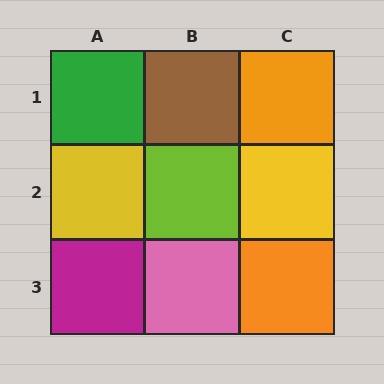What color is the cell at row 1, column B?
Brown.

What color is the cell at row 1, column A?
Green.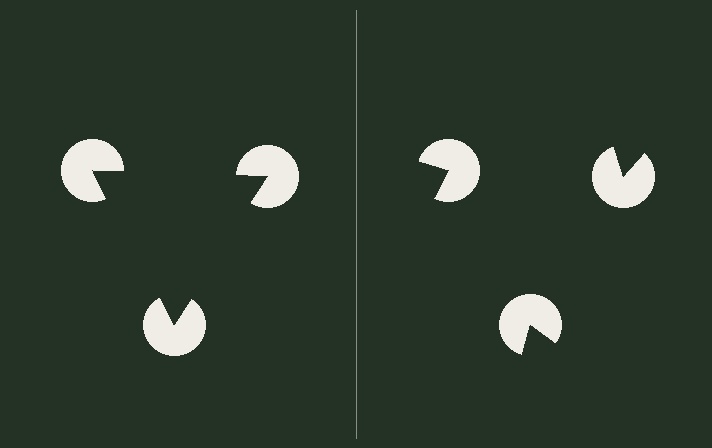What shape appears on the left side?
An illusory triangle.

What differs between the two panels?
The pac-man discs are positioned identically on both sides; only the wedge orientations differ. On the left they align to a triangle; on the right they are misaligned.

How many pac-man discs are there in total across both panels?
6 — 3 on each side.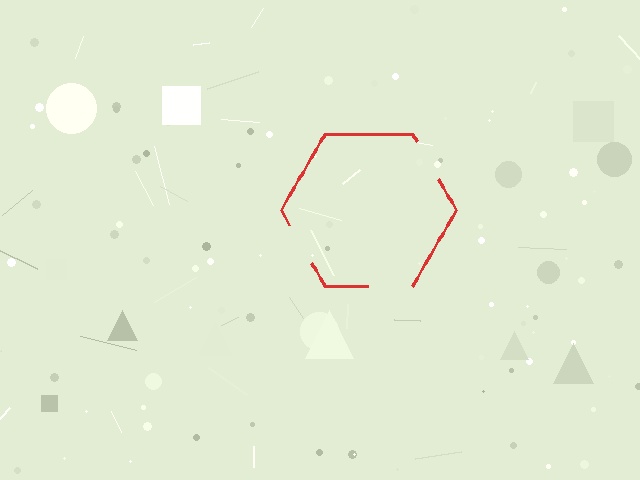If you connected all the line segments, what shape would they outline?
They would outline a hexagon.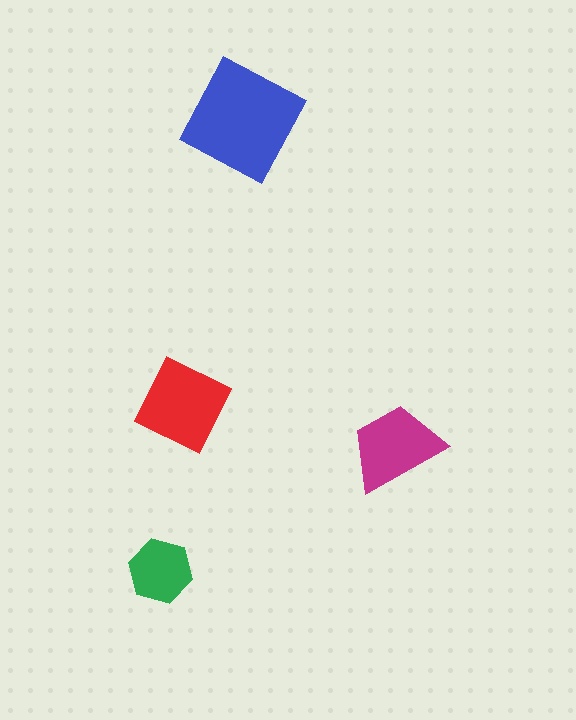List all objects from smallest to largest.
The green hexagon, the magenta trapezoid, the red diamond, the blue square.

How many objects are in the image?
There are 4 objects in the image.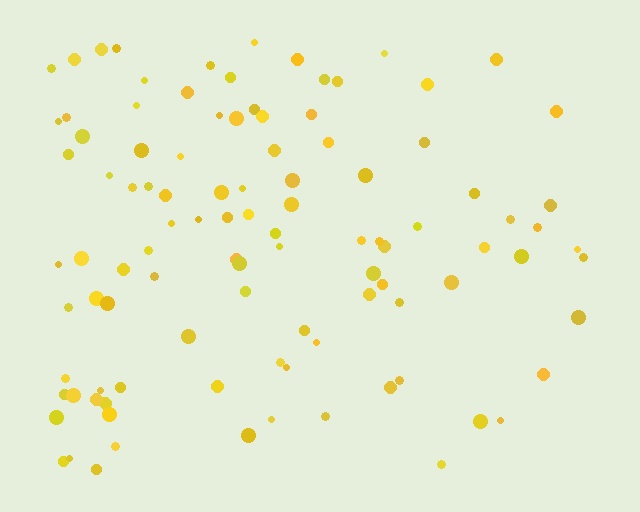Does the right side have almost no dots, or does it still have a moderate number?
Still a moderate number, just noticeably fewer than the left.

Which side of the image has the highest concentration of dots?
The left.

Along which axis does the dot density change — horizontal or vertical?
Horizontal.